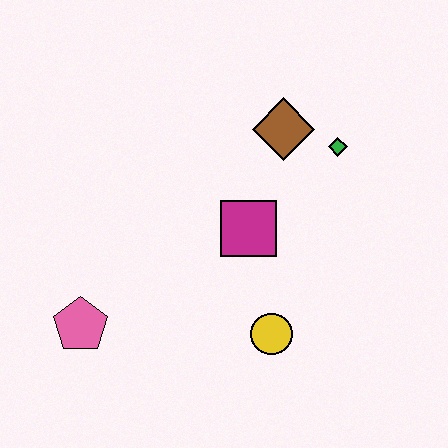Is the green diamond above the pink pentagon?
Yes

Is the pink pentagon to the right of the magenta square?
No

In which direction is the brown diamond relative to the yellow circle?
The brown diamond is above the yellow circle.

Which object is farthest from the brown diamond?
The pink pentagon is farthest from the brown diamond.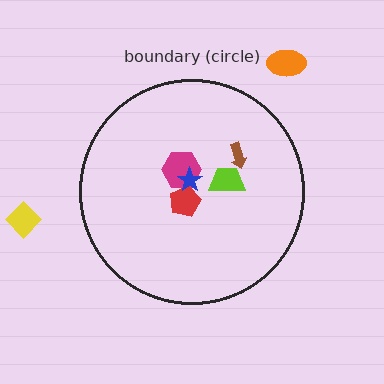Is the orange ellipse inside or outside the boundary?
Outside.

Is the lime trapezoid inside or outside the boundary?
Inside.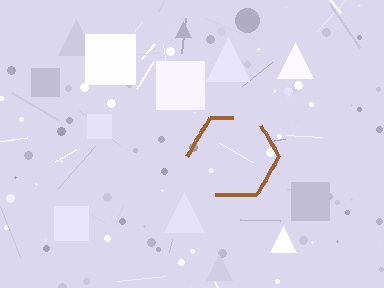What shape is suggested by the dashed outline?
The dashed outline suggests a hexagon.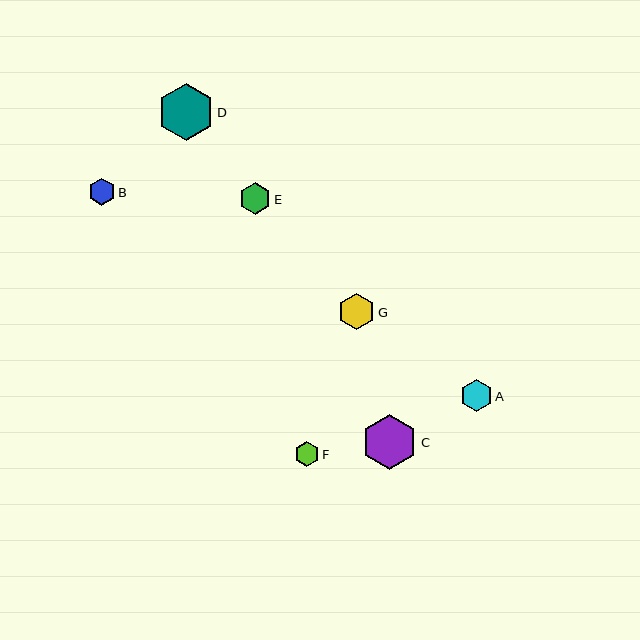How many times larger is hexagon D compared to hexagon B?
Hexagon D is approximately 2.1 times the size of hexagon B.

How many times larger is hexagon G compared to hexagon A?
Hexagon G is approximately 1.1 times the size of hexagon A.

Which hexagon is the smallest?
Hexagon F is the smallest with a size of approximately 25 pixels.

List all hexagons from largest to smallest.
From largest to smallest: D, C, G, A, E, B, F.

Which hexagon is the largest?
Hexagon D is the largest with a size of approximately 56 pixels.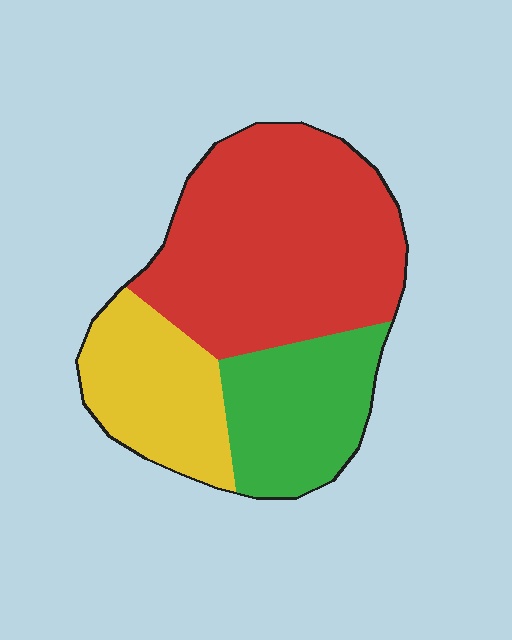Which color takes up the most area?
Red, at roughly 55%.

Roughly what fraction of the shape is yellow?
Yellow takes up between a sixth and a third of the shape.